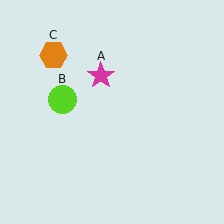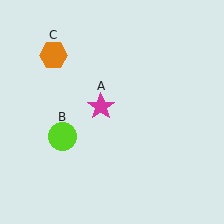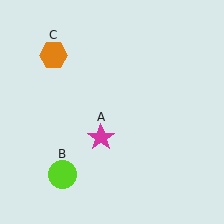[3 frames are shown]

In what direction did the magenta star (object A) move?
The magenta star (object A) moved down.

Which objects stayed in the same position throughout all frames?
Orange hexagon (object C) remained stationary.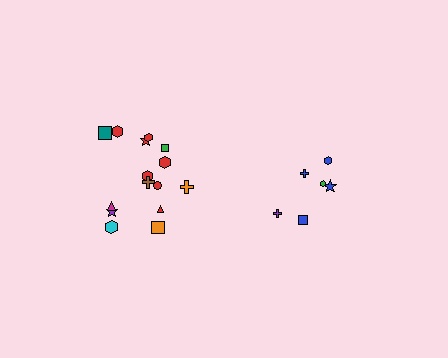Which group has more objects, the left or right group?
The left group.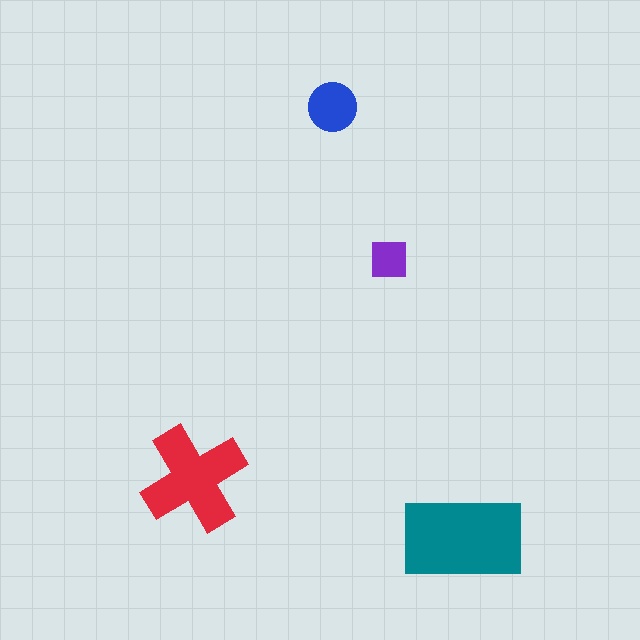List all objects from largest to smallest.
The teal rectangle, the red cross, the blue circle, the purple square.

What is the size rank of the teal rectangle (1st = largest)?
1st.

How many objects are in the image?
There are 4 objects in the image.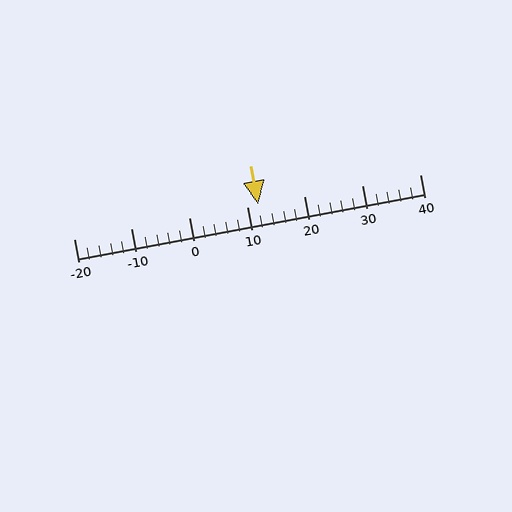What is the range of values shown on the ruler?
The ruler shows values from -20 to 40.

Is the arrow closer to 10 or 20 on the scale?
The arrow is closer to 10.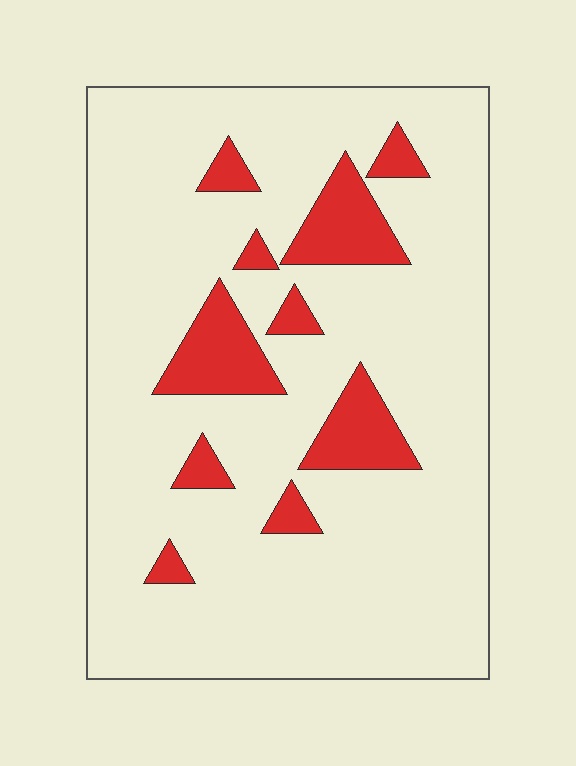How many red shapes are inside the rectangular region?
10.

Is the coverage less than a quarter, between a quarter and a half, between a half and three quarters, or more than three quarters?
Less than a quarter.